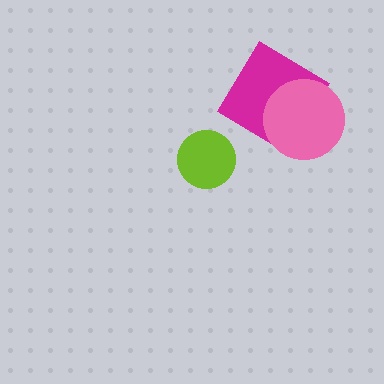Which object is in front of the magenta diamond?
The pink circle is in front of the magenta diamond.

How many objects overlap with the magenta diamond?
1 object overlaps with the magenta diamond.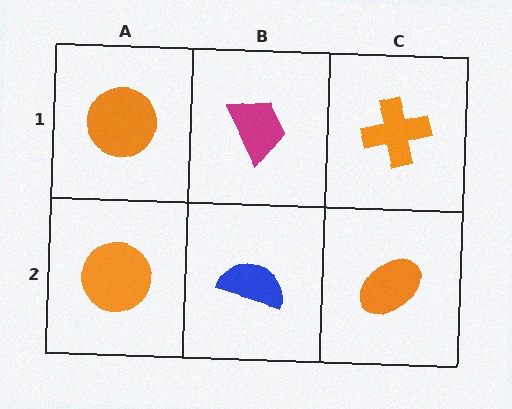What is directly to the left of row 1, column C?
A magenta trapezoid.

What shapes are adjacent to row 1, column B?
A blue semicircle (row 2, column B), an orange circle (row 1, column A), an orange cross (row 1, column C).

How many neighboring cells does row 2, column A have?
2.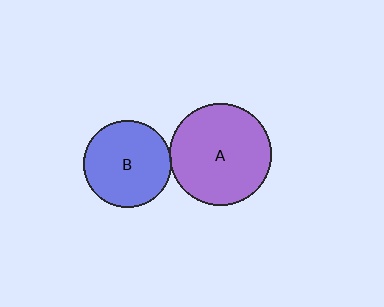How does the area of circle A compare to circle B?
Approximately 1.4 times.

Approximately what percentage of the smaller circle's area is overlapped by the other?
Approximately 5%.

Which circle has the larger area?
Circle A (purple).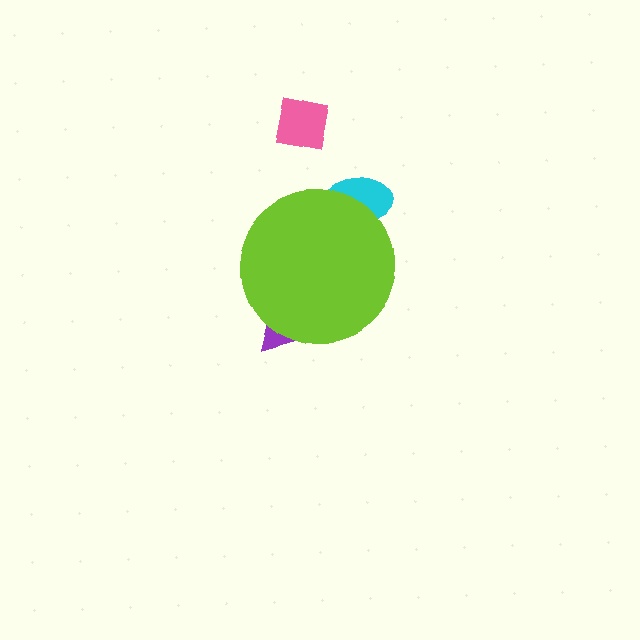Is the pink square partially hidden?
No, the pink square is fully visible.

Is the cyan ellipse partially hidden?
Yes, the cyan ellipse is partially hidden behind the lime circle.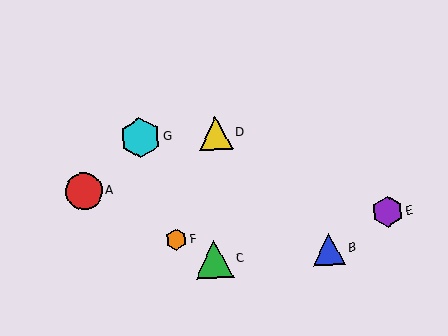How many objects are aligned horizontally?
2 objects (D, G) are aligned horizontally.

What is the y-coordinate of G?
Object G is at y≈138.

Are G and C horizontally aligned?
No, G is at y≈138 and C is at y≈259.